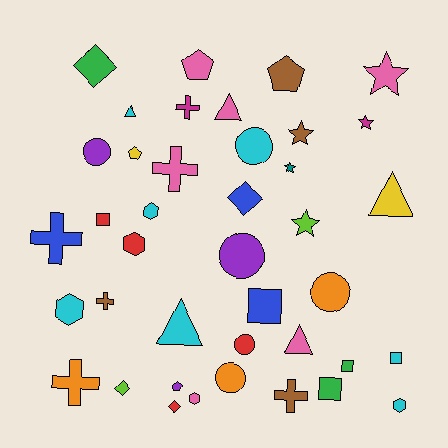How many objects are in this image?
There are 40 objects.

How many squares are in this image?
There are 5 squares.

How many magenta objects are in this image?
There are 2 magenta objects.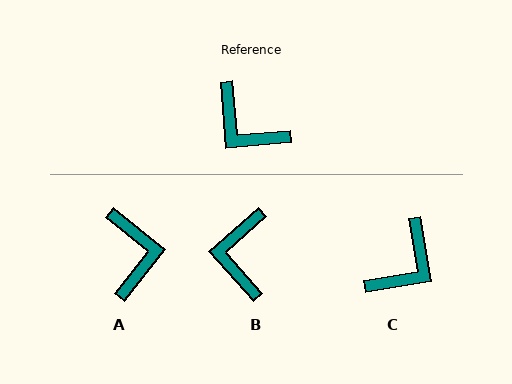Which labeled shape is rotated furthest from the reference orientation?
A, about 137 degrees away.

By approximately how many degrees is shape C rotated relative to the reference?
Approximately 95 degrees counter-clockwise.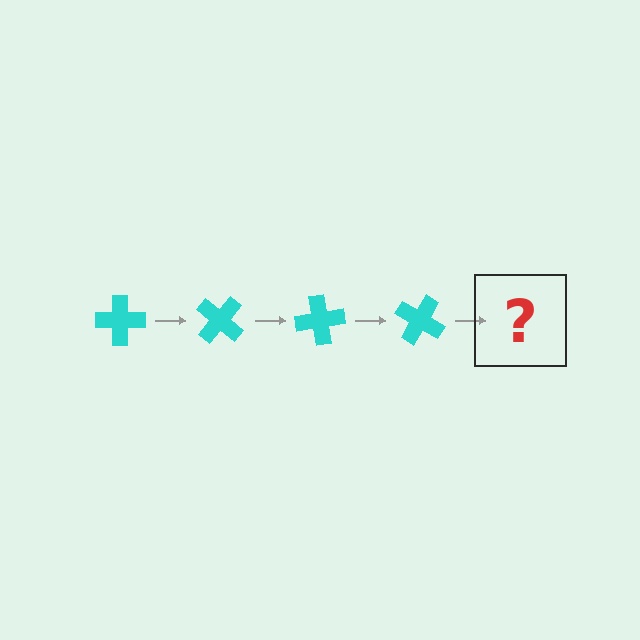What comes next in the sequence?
The next element should be a cyan cross rotated 160 degrees.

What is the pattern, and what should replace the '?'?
The pattern is that the cross rotates 40 degrees each step. The '?' should be a cyan cross rotated 160 degrees.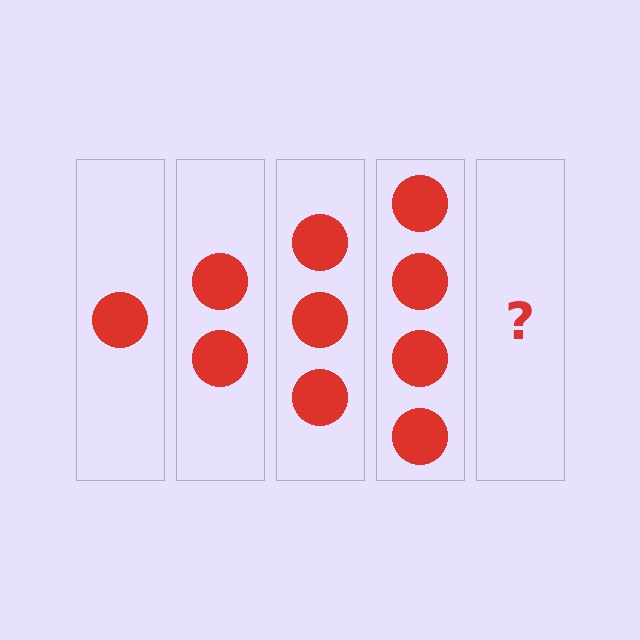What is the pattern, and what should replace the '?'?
The pattern is that each step adds one more circle. The '?' should be 5 circles.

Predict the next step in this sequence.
The next step is 5 circles.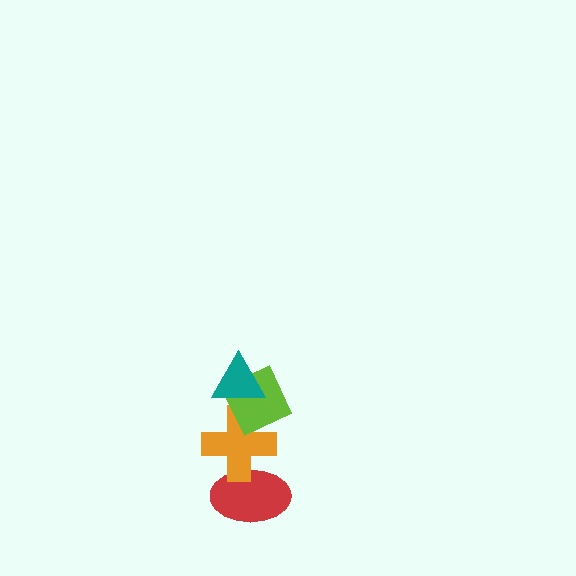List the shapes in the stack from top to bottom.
From top to bottom: the teal triangle, the lime diamond, the orange cross, the red ellipse.